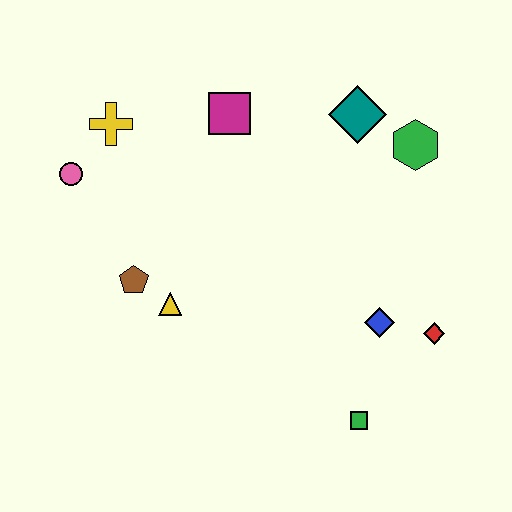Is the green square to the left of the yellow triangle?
No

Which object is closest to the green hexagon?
The teal diamond is closest to the green hexagon.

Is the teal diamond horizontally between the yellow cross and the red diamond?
Yes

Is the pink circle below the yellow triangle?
No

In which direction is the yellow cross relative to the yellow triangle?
The yellow cross is above the yellow triangle.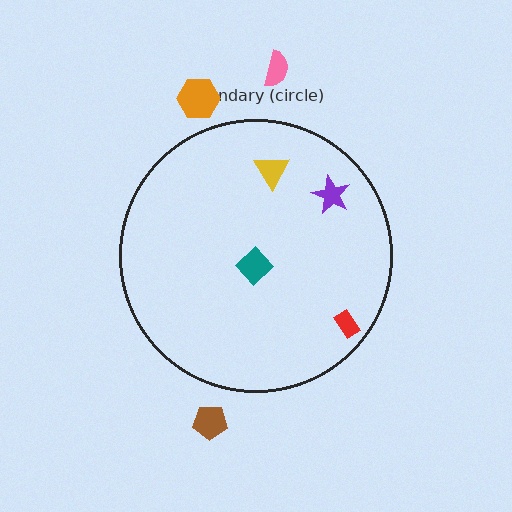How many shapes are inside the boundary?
4 inside, 3 outside.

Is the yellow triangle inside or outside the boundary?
Inside.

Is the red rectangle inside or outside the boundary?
Inside.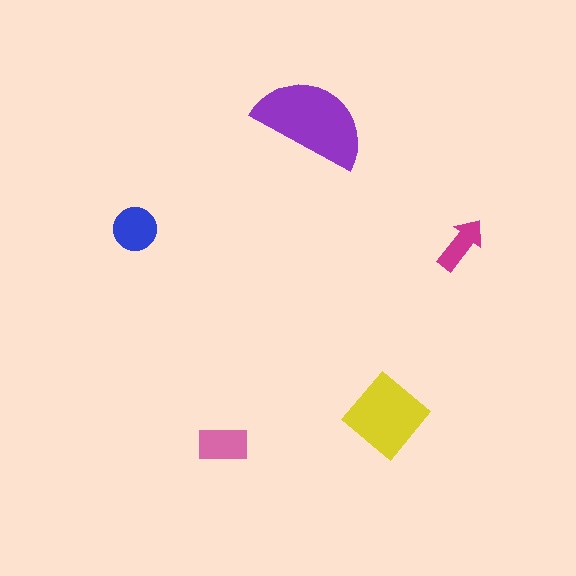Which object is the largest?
The purple semicircle.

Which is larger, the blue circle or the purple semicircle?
The purple semicircle.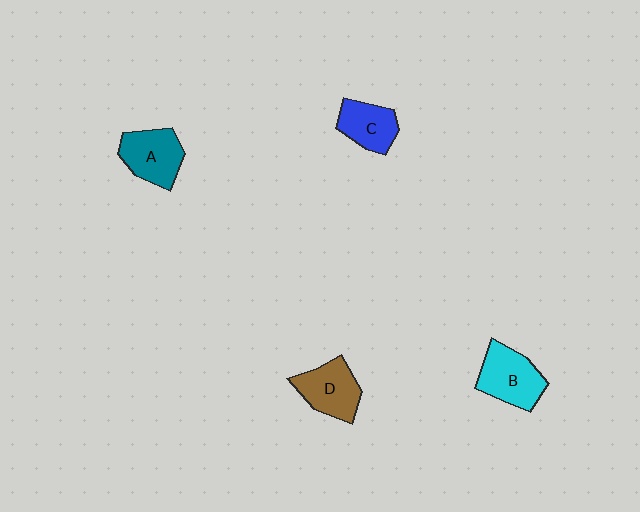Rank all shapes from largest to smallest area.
From largest to smallest: B (cyan), A (teal), D (brown), C (blue).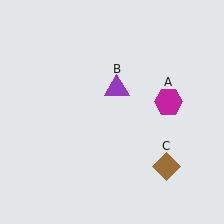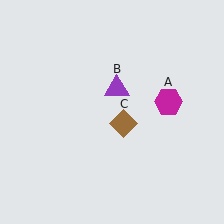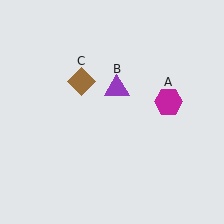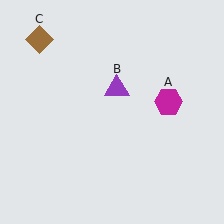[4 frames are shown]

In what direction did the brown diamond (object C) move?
The brown diamond (object C) moved up and to the left.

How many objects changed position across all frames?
1 object changed position: brown diamond (object C).